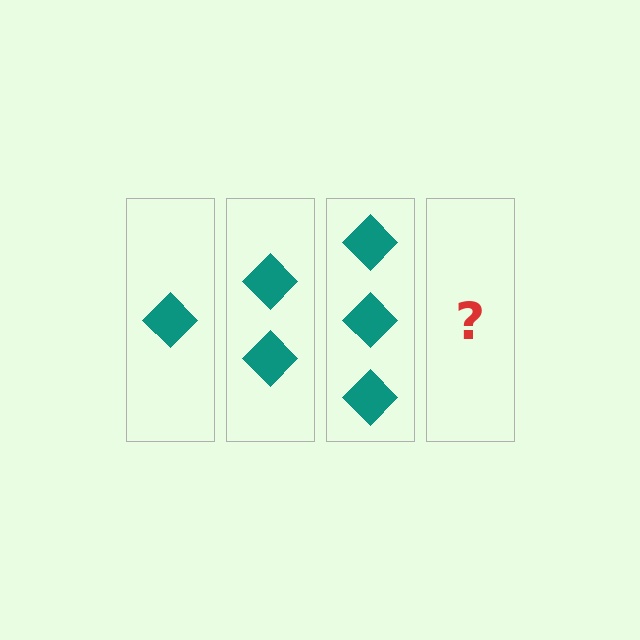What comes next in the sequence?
The next element should be 4 diamonds.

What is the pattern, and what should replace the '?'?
The pattern is that each step adds one more diamond. The '?' should be 4 diamonds.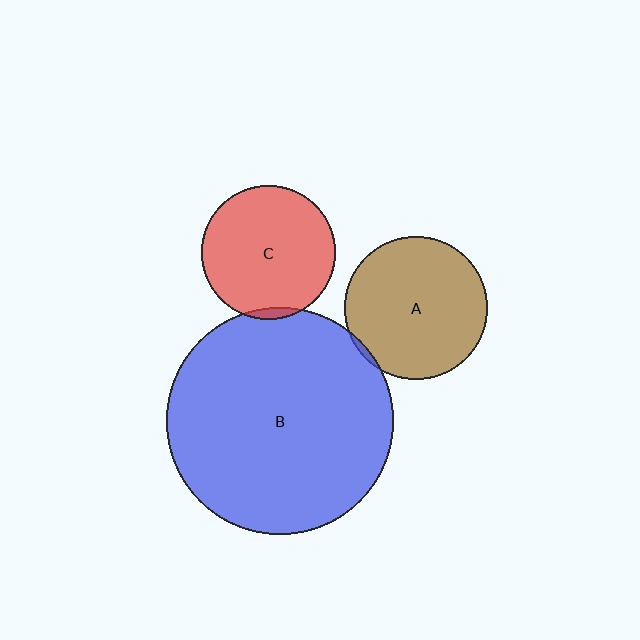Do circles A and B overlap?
Yes.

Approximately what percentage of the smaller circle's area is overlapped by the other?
Approximately 5%.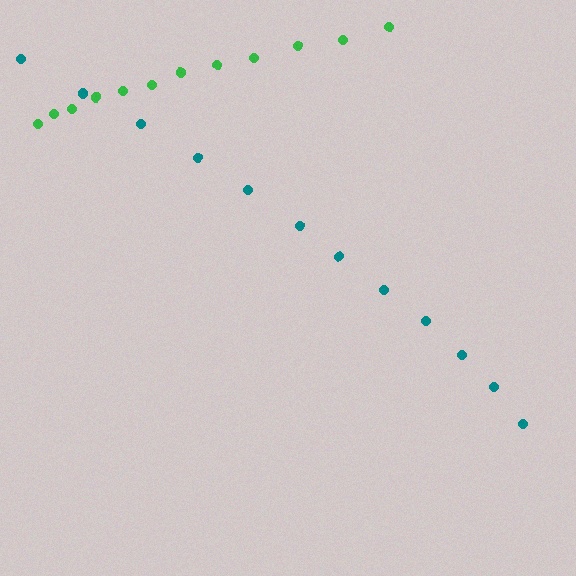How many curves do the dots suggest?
There are 2 distinct paths.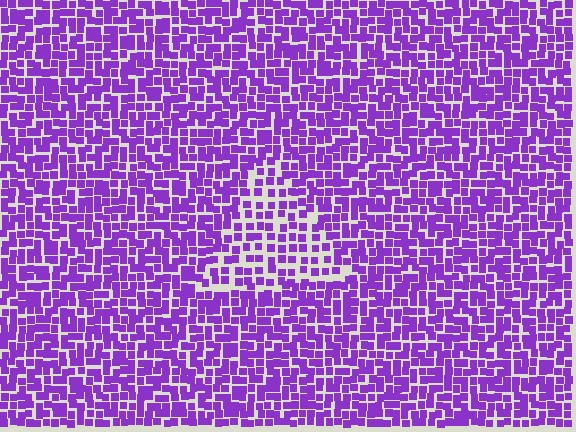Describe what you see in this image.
The image contains small purple elements arranged at two different densities. A triangle-shaped region is visible where the elements are less densely packed than the surrounding area.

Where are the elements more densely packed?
The elements are more densely packed outside the triangle boundary.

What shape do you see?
I see a triangle.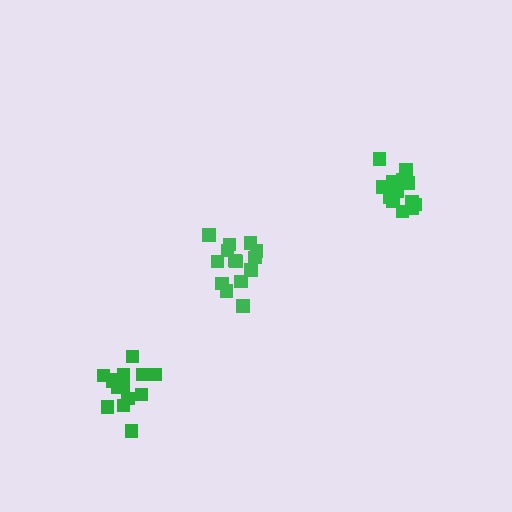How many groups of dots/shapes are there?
There are 3 groups.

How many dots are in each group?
Group 1: 14 dots, Group 2: 14 dots, Group 3: 15 dots (43 total).